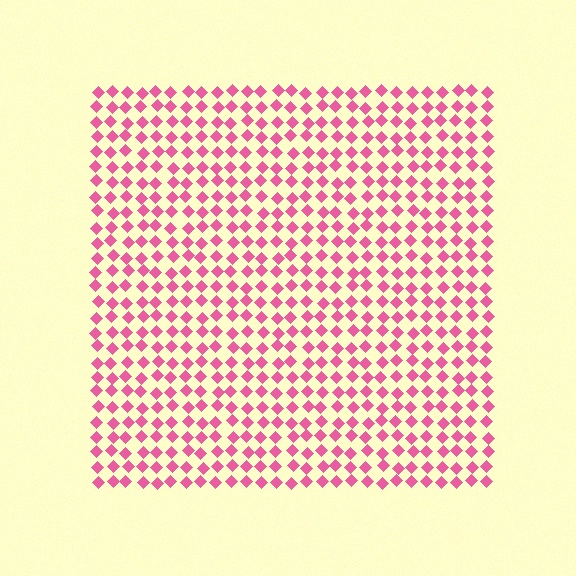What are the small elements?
The small elements are diamonds.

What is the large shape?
The large shape is a square.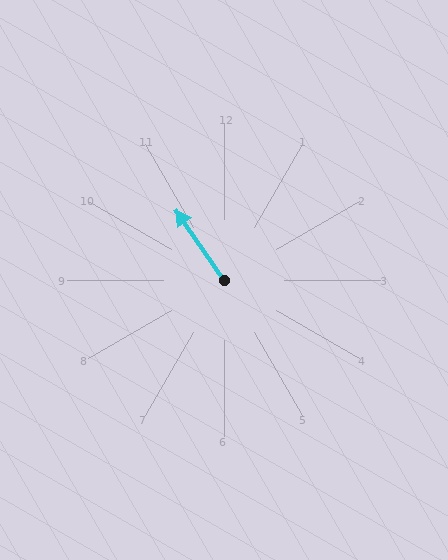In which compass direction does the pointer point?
Northwest.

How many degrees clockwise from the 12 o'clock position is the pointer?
Approximately 325 degrees.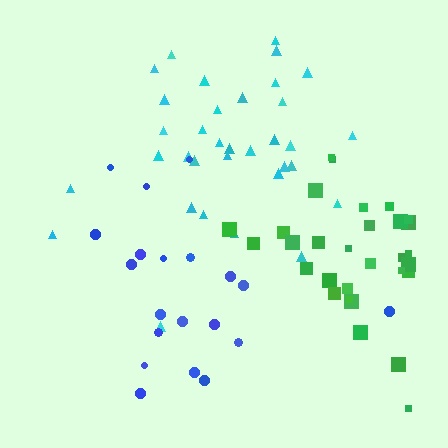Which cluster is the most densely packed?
Cyan.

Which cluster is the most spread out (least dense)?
Green.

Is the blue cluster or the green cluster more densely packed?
Blue.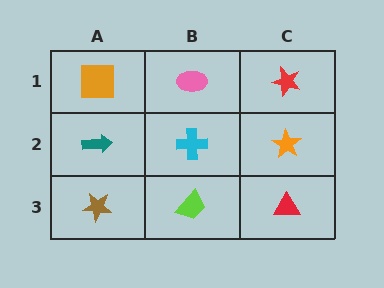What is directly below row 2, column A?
A brown star.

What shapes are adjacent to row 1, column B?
A cyan cross (row 2, column B), an orange square (row 1, column A), a red star (row 1, column C).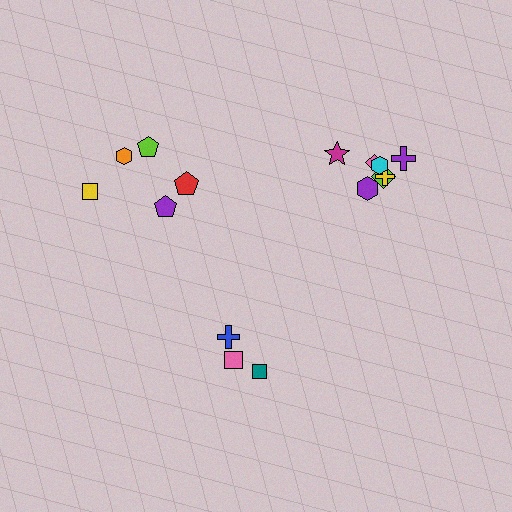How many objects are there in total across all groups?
There are 15 objects.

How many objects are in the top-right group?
There are 7 objects.